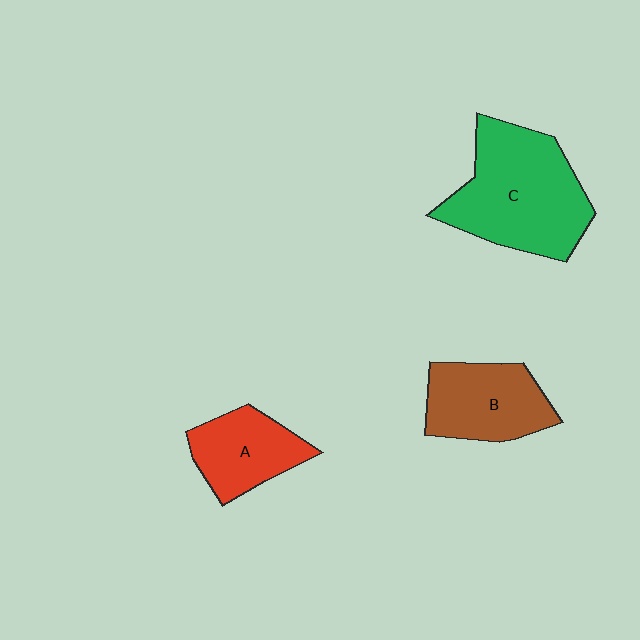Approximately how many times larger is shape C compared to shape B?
Approximately 1.6 times.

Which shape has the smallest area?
Shape A (red).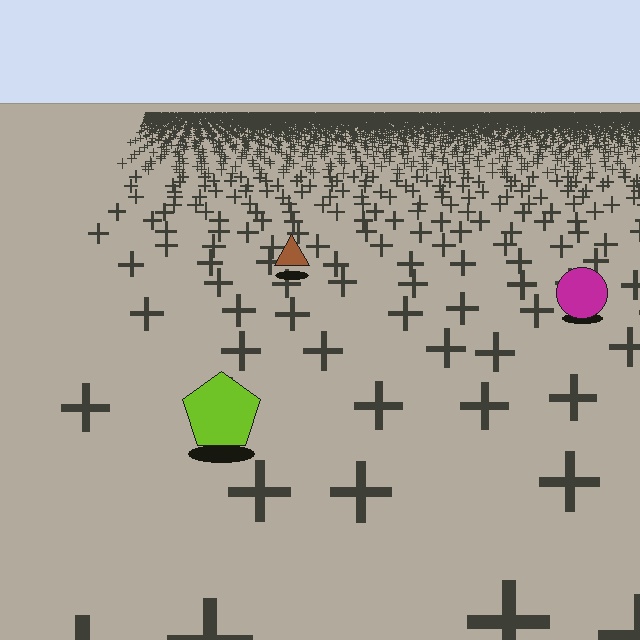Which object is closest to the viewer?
The lime pentagon is closest. The texture marks near it are larger and more spread out.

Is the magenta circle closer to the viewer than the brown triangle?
Yes. The magenta circle is closer — you can tell from the texture gradient: the ground texture is coarser near it.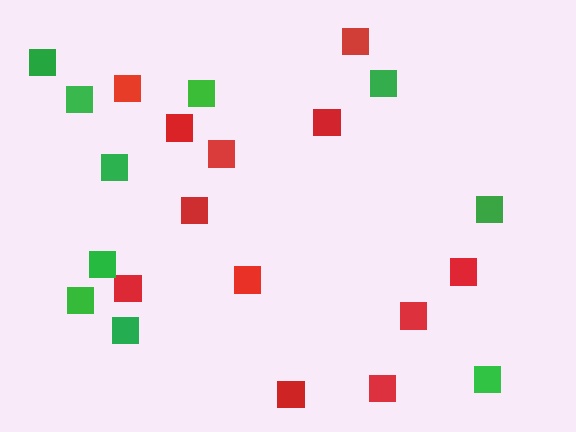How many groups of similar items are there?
There are 2 groups: one group of red squares (12) and one group of green squares (10).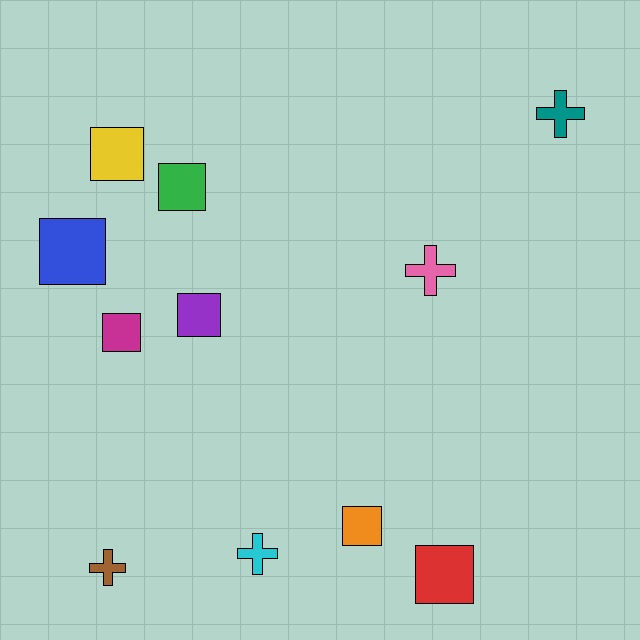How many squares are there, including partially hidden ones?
There are 7 squares.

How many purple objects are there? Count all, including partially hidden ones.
There is 1 purple object.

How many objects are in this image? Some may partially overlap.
There are 11 objects.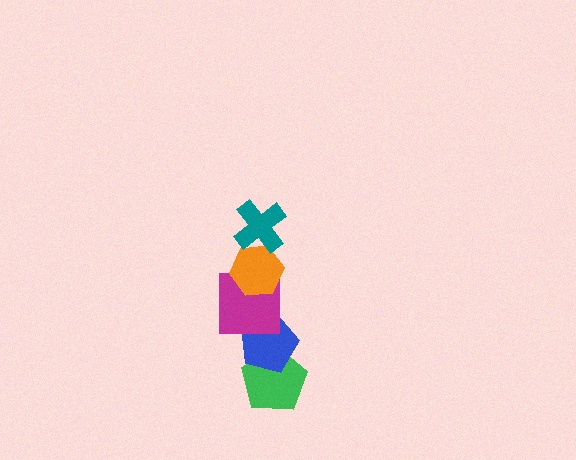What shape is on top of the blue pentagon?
The magenta square is on top of the blue pentagon.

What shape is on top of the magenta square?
The orange hexagon is on top of the magenta square.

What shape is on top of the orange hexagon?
The teal cross is on top of the orange hexagon.